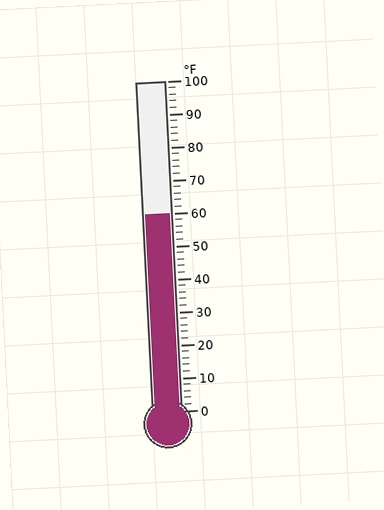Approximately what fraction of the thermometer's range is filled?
The thermometer is filled to approximately 60% of its range.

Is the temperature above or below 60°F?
The temperature is at 60°F.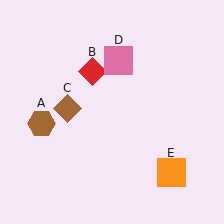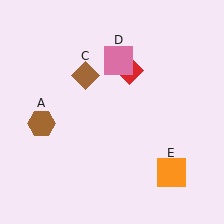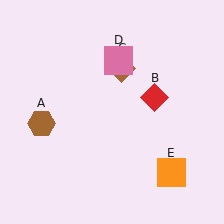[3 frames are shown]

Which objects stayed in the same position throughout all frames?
Brown hexagon (object A) and pink square (object D) and orange square (object E) remained stationary.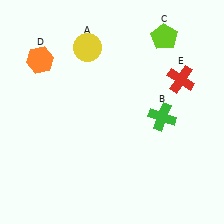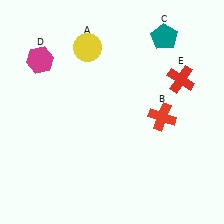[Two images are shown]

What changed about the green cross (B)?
In Image 1, B is green. In Image 2, it changed to red.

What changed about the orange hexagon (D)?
In Image 1, D is orange. In Image 2, it changed to magenta.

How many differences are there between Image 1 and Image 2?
There are 3 differences between the two images.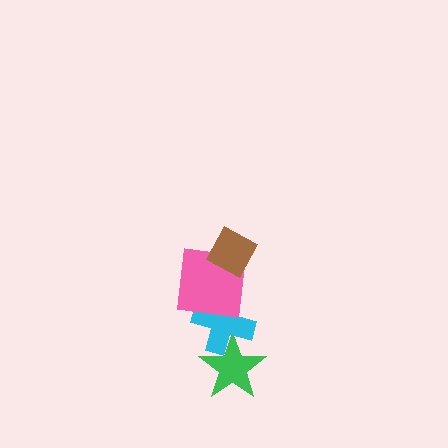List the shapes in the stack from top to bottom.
From top to bottom: the brown diamond, the pink square, the cyan cross, the green star.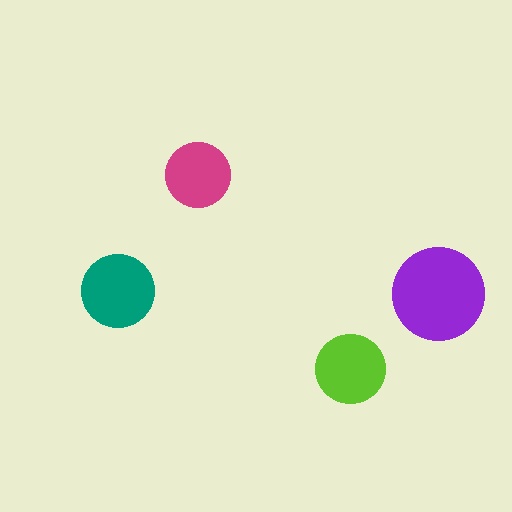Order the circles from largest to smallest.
the purple one, the teal one, the lime one, the magenta one.